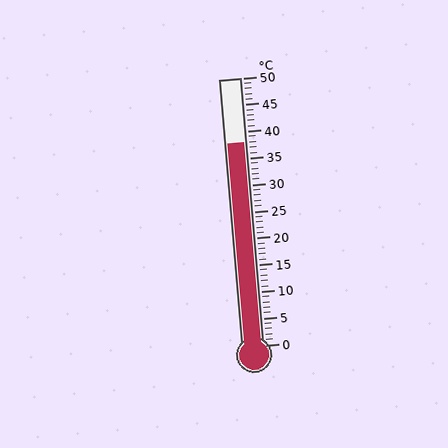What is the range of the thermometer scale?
The thermometer scale ranges from 0°C to 50°C.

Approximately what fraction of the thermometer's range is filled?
The thermometer is filled to approximately 75% of its range.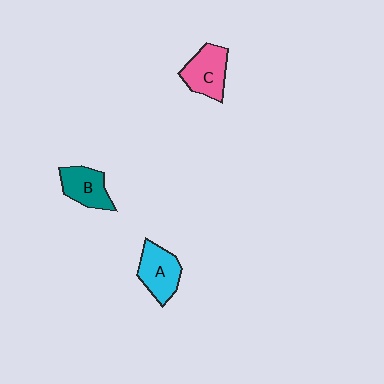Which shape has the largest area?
Shape C (pink).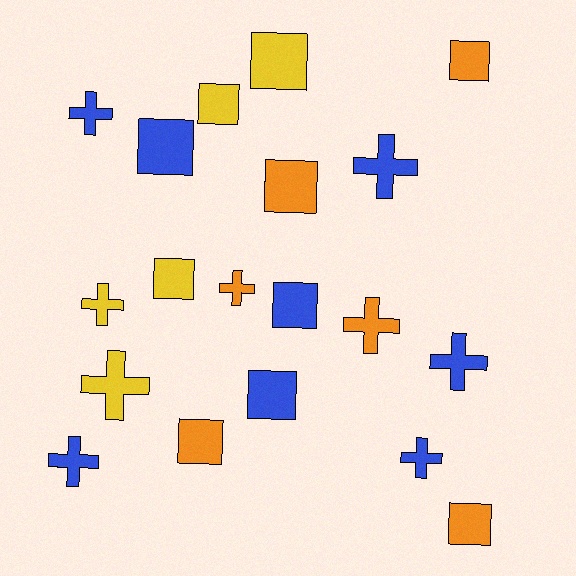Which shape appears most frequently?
Square, with 10 objects.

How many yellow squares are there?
There are 3 yellow squares.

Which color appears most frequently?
Blue, with 8 objects.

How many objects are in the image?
There are 19 objects.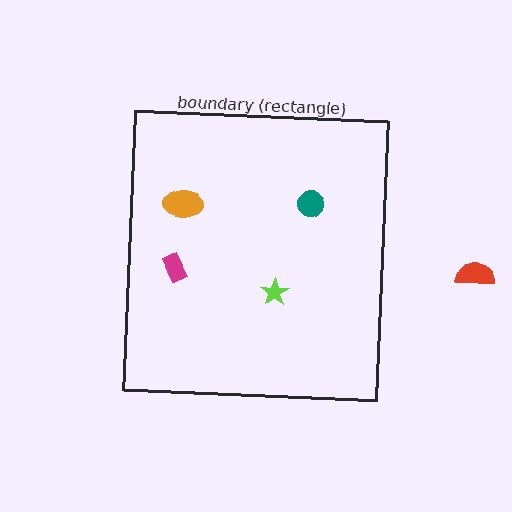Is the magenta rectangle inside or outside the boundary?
Inside.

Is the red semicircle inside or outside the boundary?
Outside.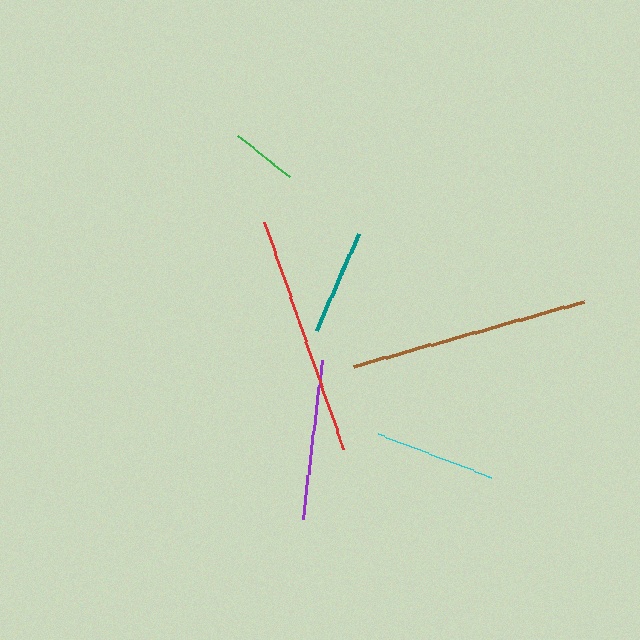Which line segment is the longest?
The red line is the longest at approximately 241 pixels.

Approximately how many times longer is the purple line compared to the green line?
The purple line is approximately 2.4 times the length of the green line.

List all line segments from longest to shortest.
From longest to shortest: red, brown, purple, cyan, teal, green.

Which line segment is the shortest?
The green line is the shortest at approximately 66 pixels.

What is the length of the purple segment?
The purple segment is approximately 160 pixels long.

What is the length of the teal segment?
The teal segment is approximately 106 pixels long.